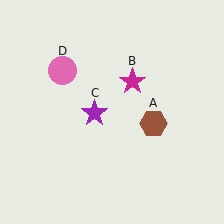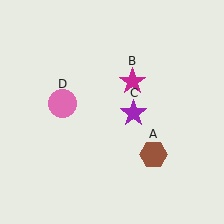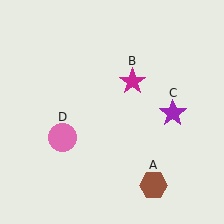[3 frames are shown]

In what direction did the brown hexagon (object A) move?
The brown hexagon (object A) moved down.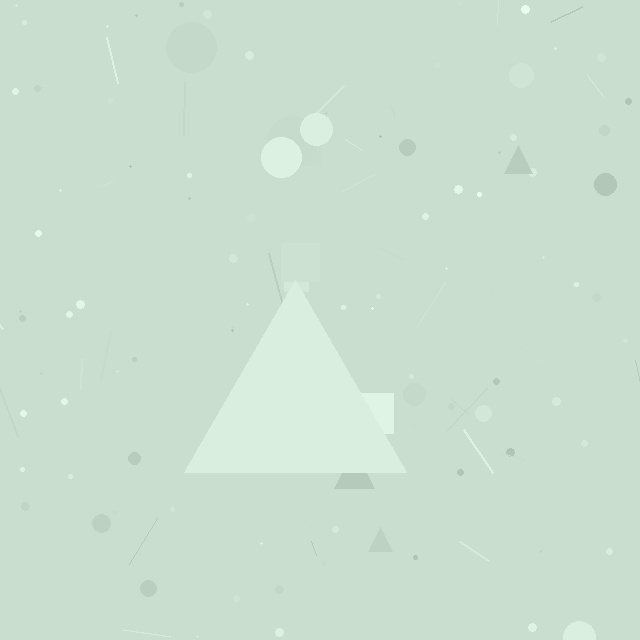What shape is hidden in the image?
A triangle is hidden in the image.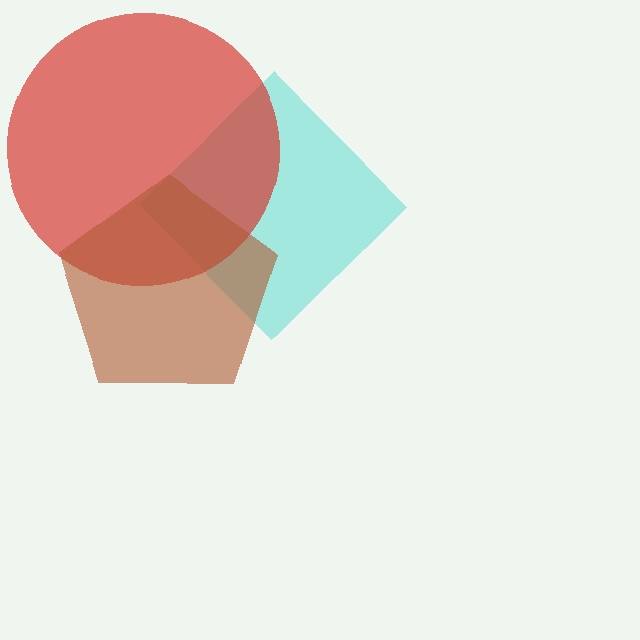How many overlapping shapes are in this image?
There are 3 overlapping shapes in the image.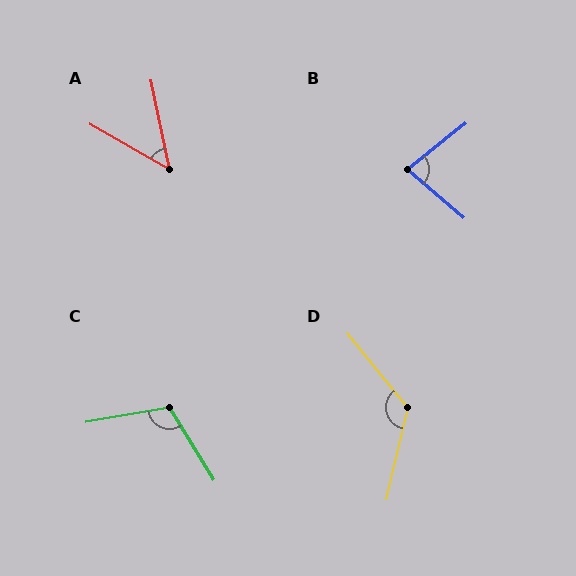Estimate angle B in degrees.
Approximately 79 degrees.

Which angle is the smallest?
A, at approximately 49 degrees.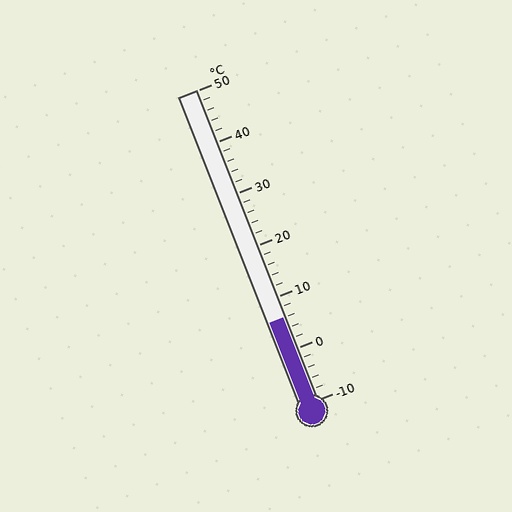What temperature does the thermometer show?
The thermometer shows approximately 6°C.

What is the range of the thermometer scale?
The thermometer scale ranges from -10°C to 50°C.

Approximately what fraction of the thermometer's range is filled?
The thermometer is filled to approximately 25% of its range.